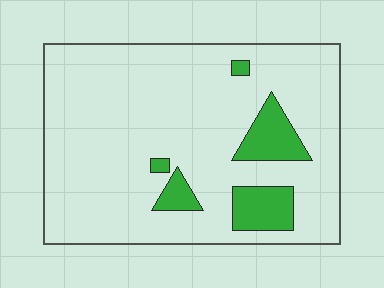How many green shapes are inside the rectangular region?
5.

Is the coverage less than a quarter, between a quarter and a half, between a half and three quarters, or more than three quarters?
Less than a quarter.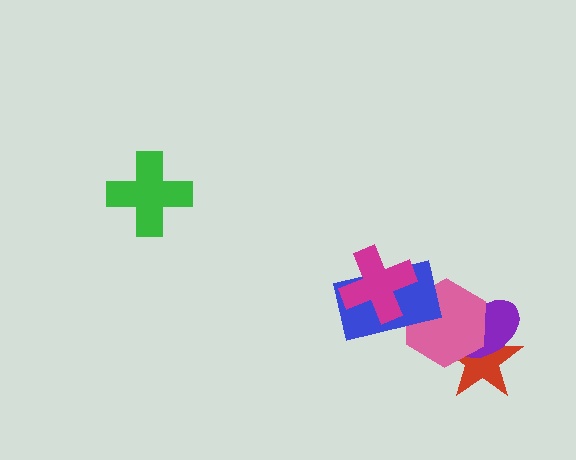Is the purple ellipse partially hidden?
Yes, it is partially covered by another shape.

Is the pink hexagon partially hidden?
Yes, it is partially covered by another shape.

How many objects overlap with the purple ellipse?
2 objects overlap with the purple ellipse.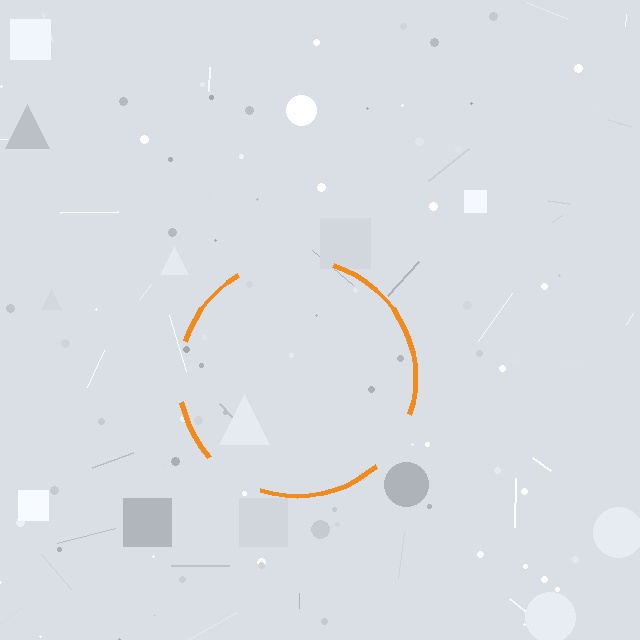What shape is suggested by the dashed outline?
The dashed outline suggests a circle.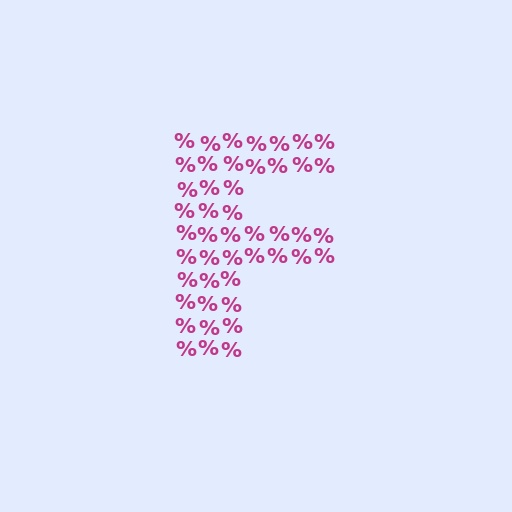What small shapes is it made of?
It is made of small percent signs.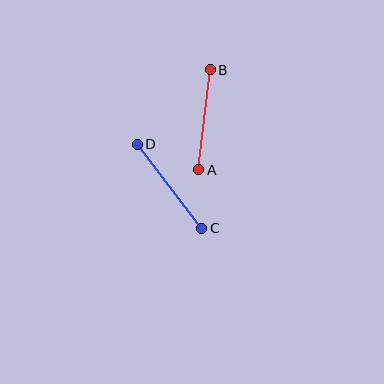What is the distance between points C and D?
The distance is approximately 106 pixels.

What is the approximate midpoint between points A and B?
The midpoint is at approximately (204, 120) pixels.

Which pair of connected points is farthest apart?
Points C and D are farthest apart.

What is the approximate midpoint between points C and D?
The midpoint is at approximately (169, 186) pixels.